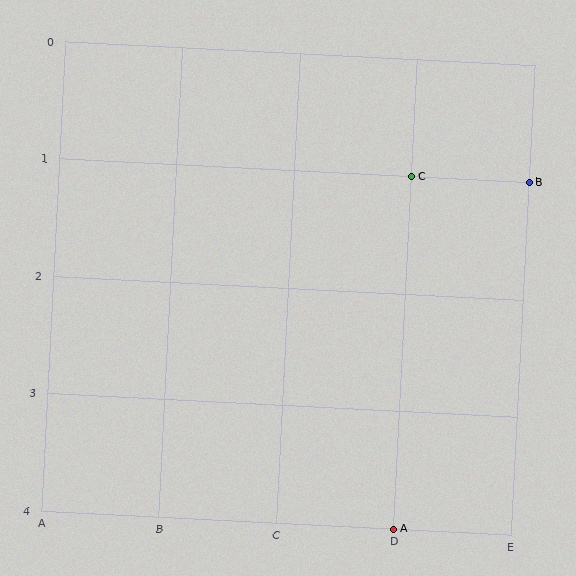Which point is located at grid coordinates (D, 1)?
Point C is at (D, 1).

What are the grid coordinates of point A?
Point A is at grid coordinates (D, 4).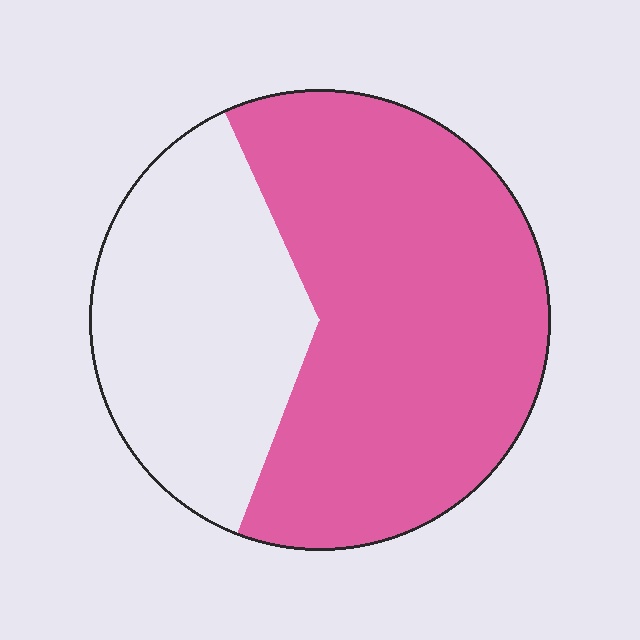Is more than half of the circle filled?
Yes.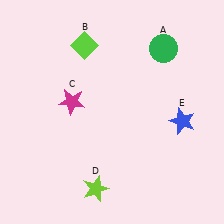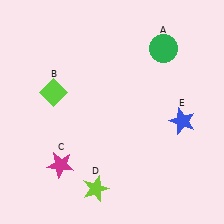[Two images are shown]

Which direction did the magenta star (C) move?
The magenta star (C) moved down.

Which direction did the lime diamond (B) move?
The lime diamond (B) moved down.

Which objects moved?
The objects that moved are: the lime diamond (B), the magenta star (C).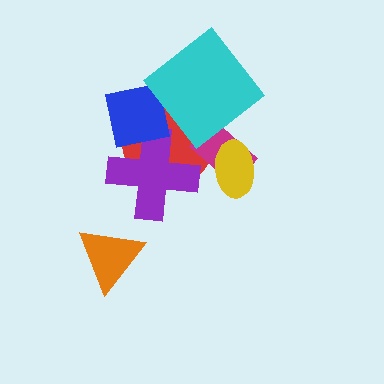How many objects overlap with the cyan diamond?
2 objects overlap with the cyan diamond.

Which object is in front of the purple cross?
The blue square is in front of the purple cross.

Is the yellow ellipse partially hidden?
No, no other shape covers it.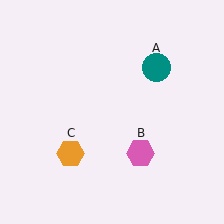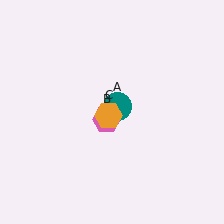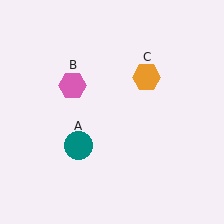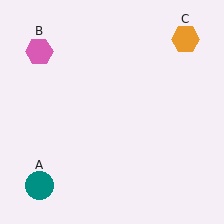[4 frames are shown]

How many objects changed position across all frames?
3 objects changed position: teal circle (object A), pink hexagon (object B), orange hexagon (object C).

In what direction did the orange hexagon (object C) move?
The orange hexagon (object C) moved up and to the right.